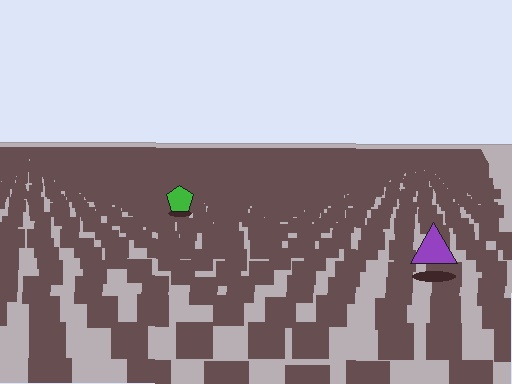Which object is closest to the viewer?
The purple triangle is closest. The texture marks near it are larger and more spread out.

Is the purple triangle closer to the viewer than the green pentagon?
Yes. The purple triangle is closer — you can tell from the texture gradient: the ground texture is coarser near it.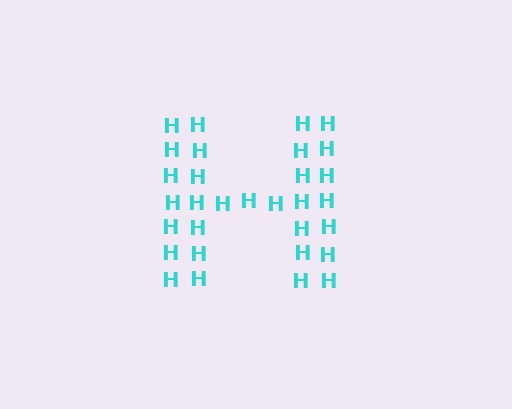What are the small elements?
The small elements are letter H's.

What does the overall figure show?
The overall figure shows the letter H.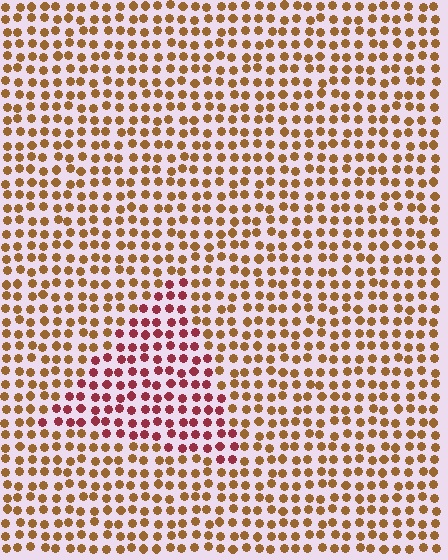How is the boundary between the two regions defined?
The boundary is defined purely by a slight shift in hue (about 44 degrees). Spacing, size, and orientation are identical on both sides.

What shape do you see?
I see a triangle.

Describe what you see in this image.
The image is filled with small brown elements in a uniform arrangement. A triangle-shaped region is visible where the elements are tinted to a slightly different hue, forming a subtle color boundary.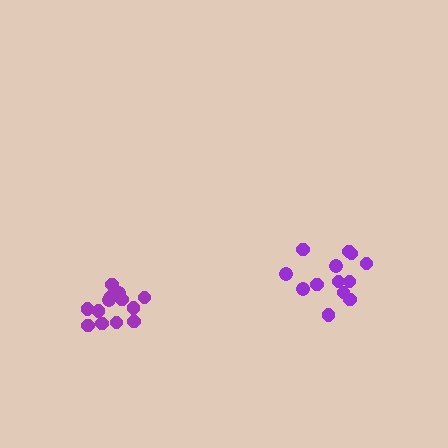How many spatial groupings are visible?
There are 2 spatial groupings.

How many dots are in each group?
Group 1: 13 dots, Group 2: 13 dots (26 total).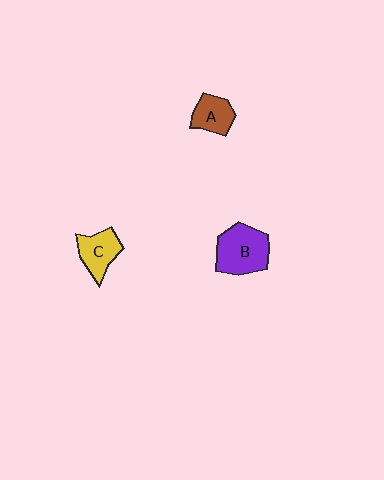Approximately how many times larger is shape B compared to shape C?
Approximately 1.5 times.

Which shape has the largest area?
Shape B (purple).